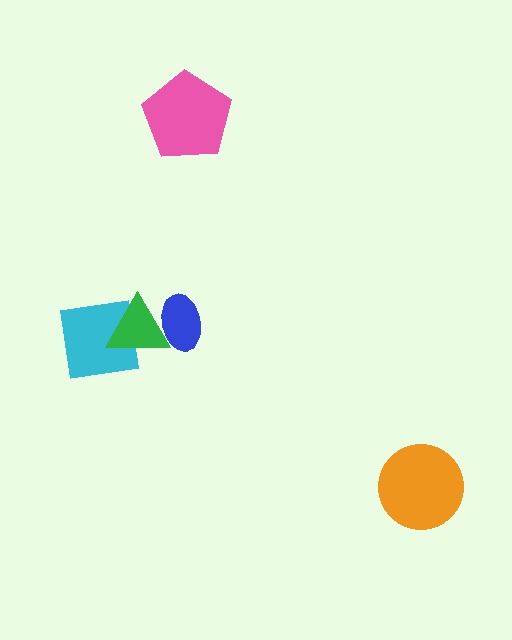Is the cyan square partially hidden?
Yes, it is partially covered by another shape.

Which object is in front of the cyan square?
The green triangle is in front of the cyan square.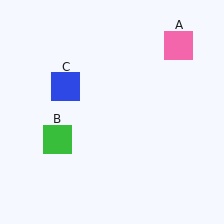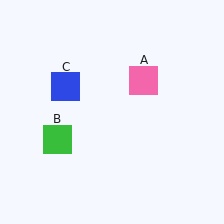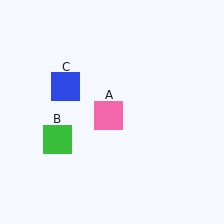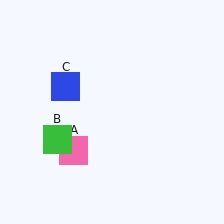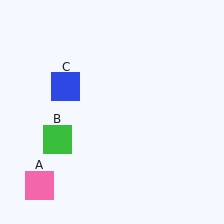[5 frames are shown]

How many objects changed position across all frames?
1 object changed position: pink square (object A).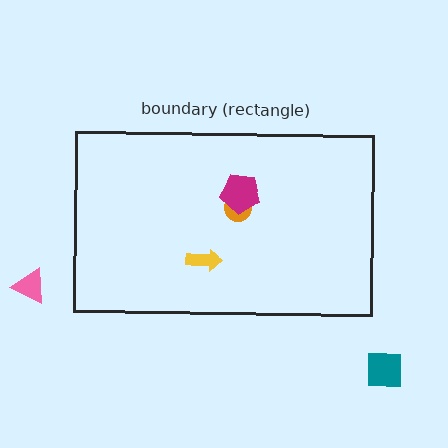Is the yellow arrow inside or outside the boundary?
Inside.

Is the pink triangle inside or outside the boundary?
Outside.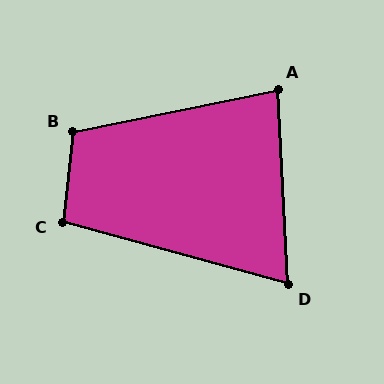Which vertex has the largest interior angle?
B, at approximately 108 degrees.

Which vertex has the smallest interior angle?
D, at approximately 72 degrees.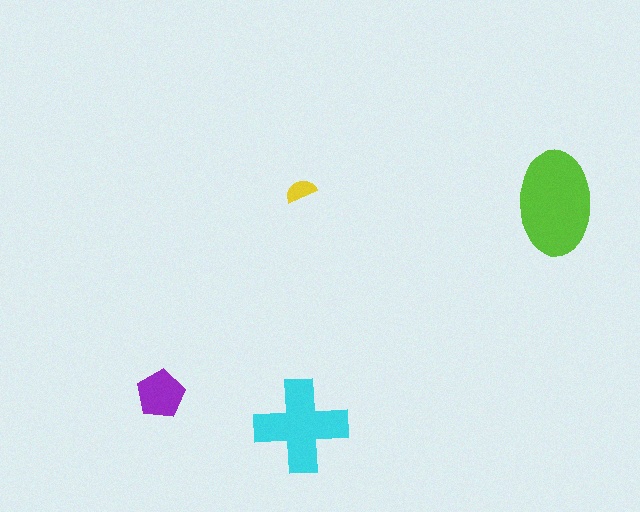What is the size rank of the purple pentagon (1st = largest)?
3rd.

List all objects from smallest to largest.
The yellow semicircle, the purple pentagon, the cyan cross, the lime ellipse.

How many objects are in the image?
There are 4 objects in the image.